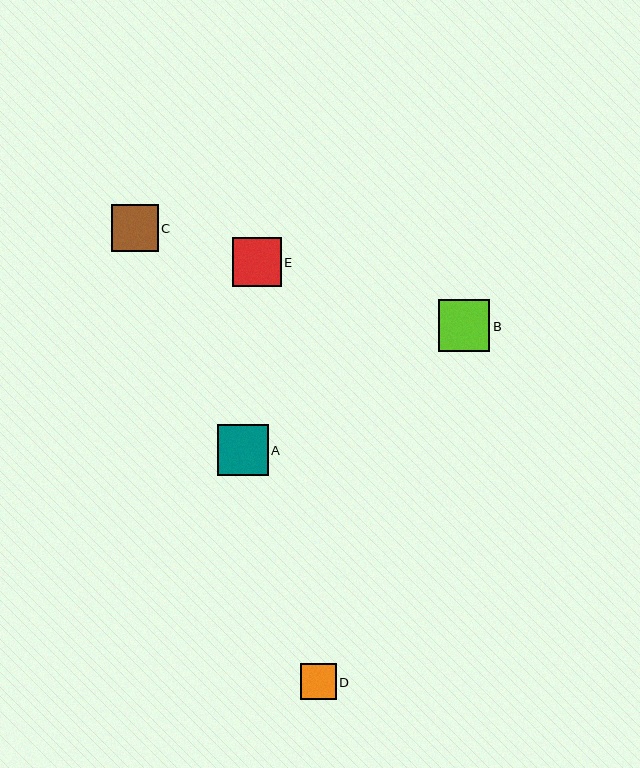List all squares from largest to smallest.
From largest to smallest: B, A, E, C, D.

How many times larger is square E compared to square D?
Square E is approximately 1.4 times the size of square D.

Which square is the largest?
Square B is the largest with a size of approximately 52 pixels.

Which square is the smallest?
Square D is the smallest with a size of approximately 35 pixels.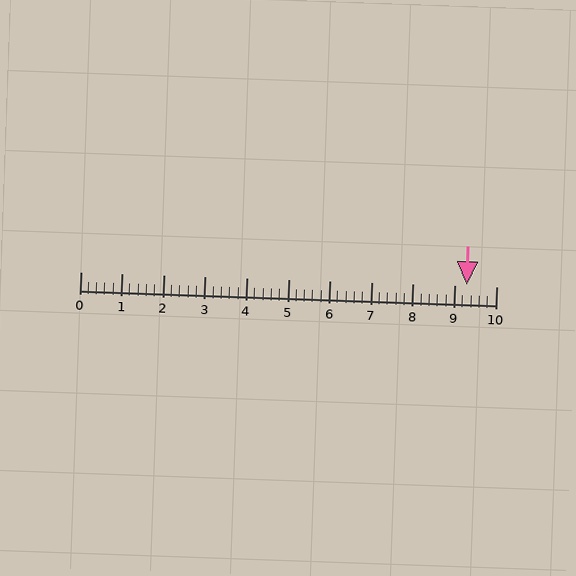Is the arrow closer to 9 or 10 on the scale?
The arrow is closer to 9.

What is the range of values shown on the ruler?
The ruler shows values from 0 to 10.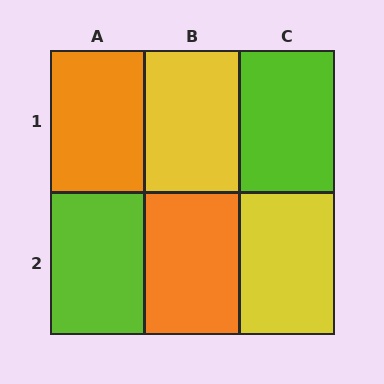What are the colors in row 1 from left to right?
Orange, yellow, lime.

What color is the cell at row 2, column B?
Orange.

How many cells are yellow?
2 cells are yellow.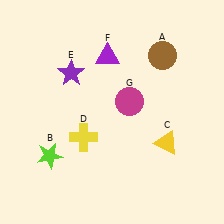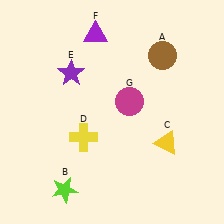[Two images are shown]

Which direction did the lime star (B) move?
The lime star (B) moved down.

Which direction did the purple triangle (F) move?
The purple triangle (F) moved up.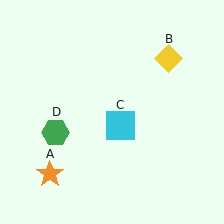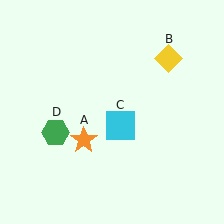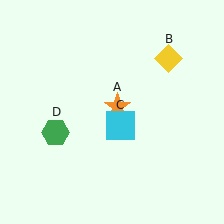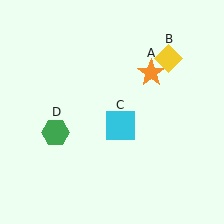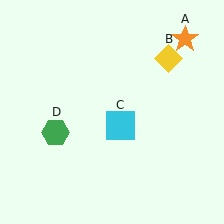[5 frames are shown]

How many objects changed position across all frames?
1 object changed position: orange star (object A).